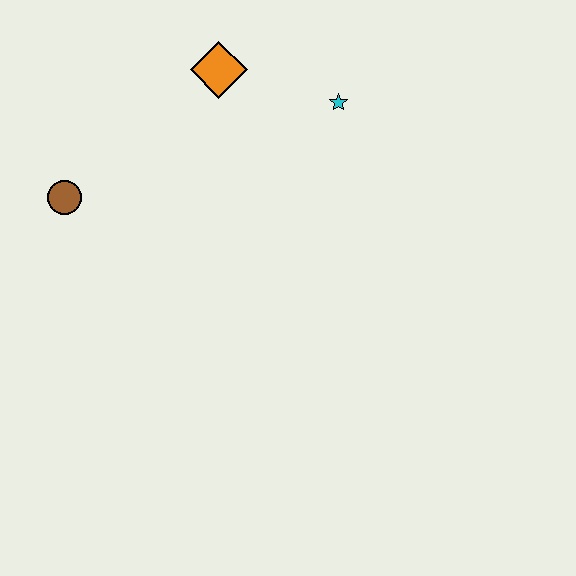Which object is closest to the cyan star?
The orange diamond is closest to the cyan star.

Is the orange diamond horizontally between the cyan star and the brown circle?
Yes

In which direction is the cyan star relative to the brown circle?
The cyan star is to the right of the brown circle.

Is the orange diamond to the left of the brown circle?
No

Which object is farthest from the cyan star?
The brown circle is farthest from the cyan star.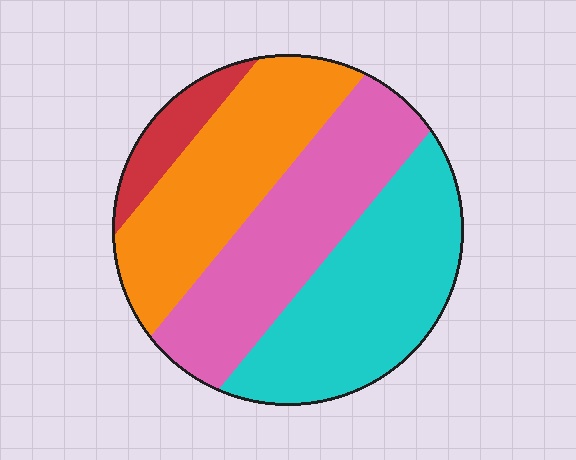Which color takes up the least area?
Red, at roughly 5%.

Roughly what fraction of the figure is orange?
Orange takes up between a quarter and a half of the figure.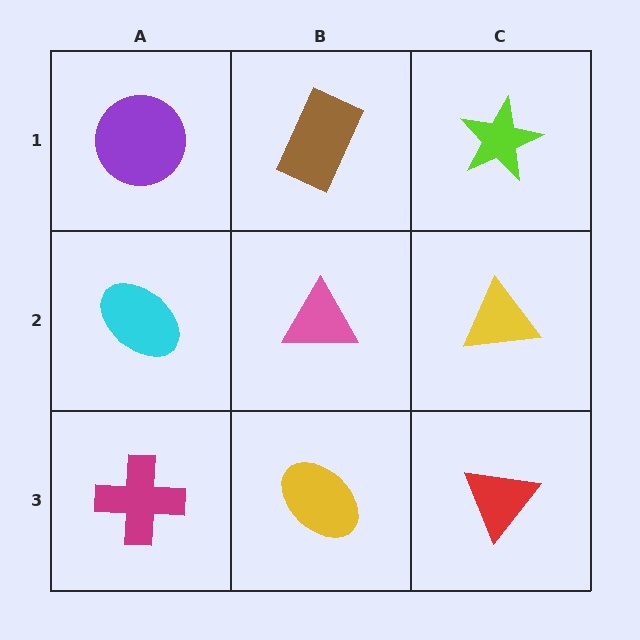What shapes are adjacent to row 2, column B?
A brown rectangle (row 1, column B), a yellow ellipse (row 3, column B), a cyan ellipse (row 2, column A), a yellow triangle (row 2, column C).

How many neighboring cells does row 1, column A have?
2.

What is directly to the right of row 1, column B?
A lime star.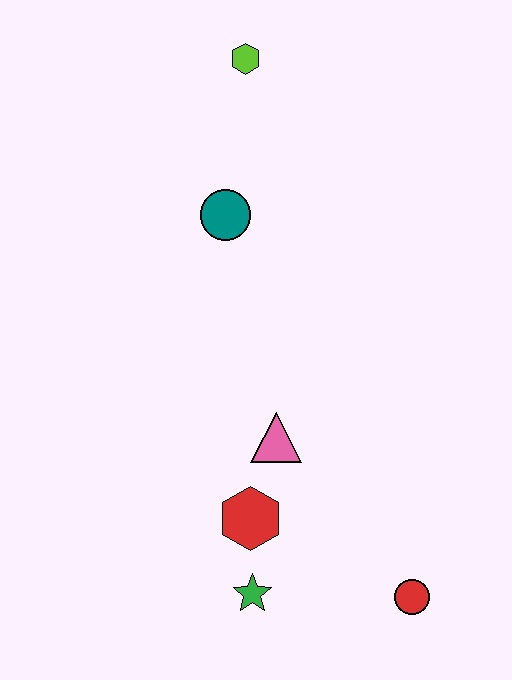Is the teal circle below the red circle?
No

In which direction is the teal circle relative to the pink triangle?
The teal circle is above the pink triangle.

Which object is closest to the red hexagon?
The green star is closest to the red hexagon.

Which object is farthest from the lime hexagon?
The red circle is farthest from the lime hexagon.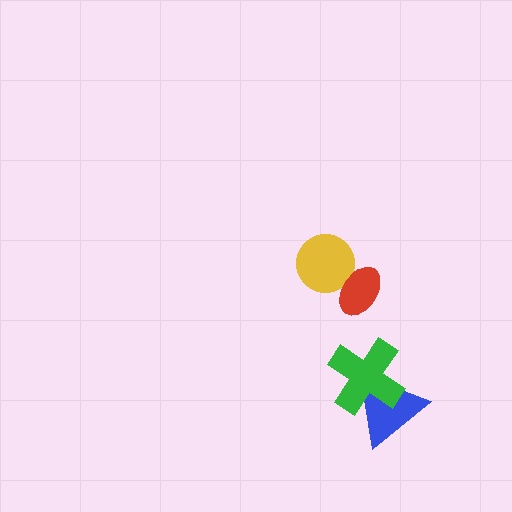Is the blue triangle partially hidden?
Yes, it is partially covered by another shape.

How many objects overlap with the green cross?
1 object overlaps with the green cross.